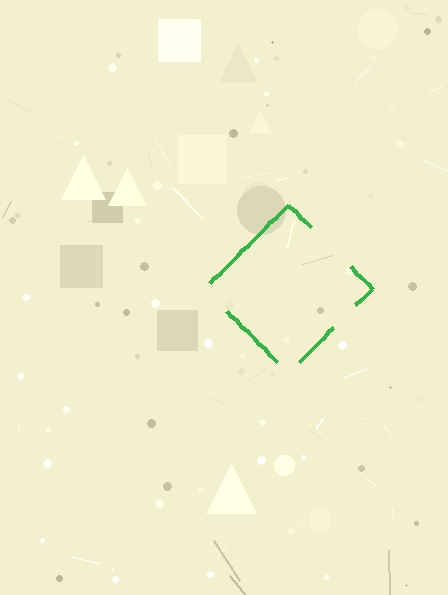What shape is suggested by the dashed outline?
The dashed outline suggests a diamond.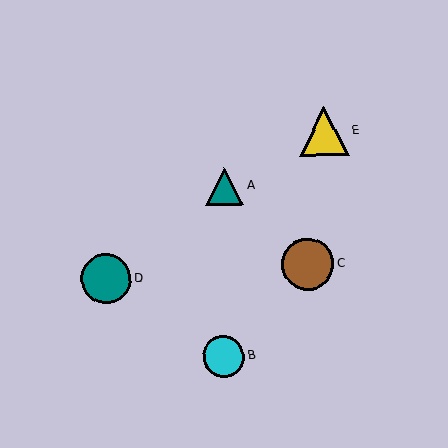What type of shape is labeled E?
Shape E is a yellow triangle.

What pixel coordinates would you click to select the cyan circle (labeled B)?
Click at (224, 357) to select the cyan circle B.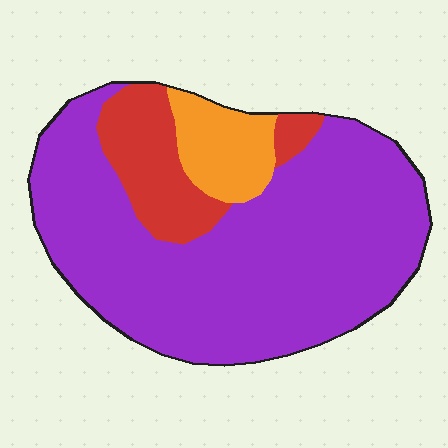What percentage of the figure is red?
Red takes up about one sixth (1/6) of the figure.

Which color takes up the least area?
Orange, at roughly 10%.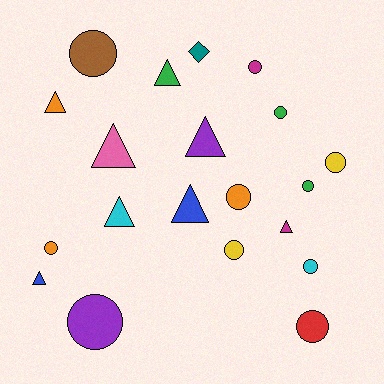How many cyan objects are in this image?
There are 2 cyan objects.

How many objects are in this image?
There are 20 objects.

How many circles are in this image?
There are 11 circles.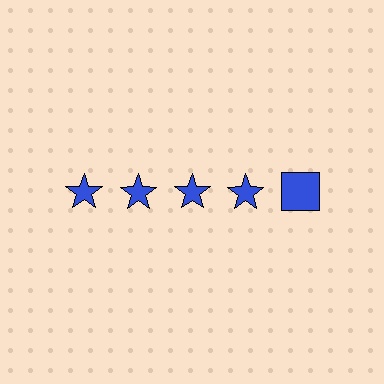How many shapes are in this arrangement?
There are 5 shapes arranged in a grid pattern.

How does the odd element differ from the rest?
It has a different shape: square instead of star.